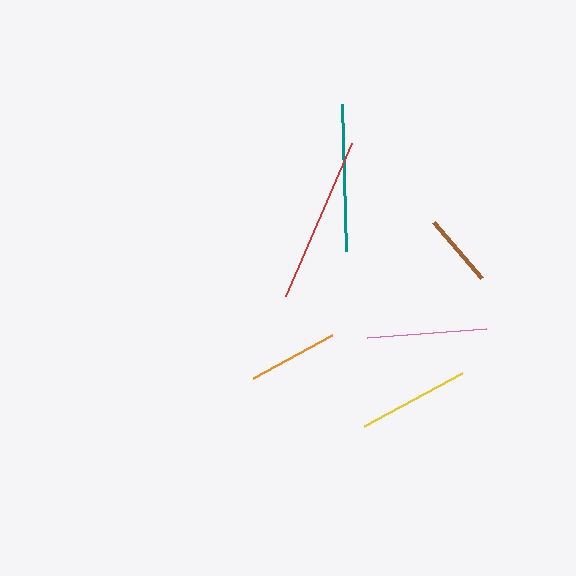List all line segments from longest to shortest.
From longest to shortest: red, teal, pink, yellow, orange, brown.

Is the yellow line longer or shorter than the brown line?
The yellow line is longer than the brown line.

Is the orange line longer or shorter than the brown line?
The orange line is longer than the brown line.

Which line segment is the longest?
The red line is the longest at approximately 166 pixels.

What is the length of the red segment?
The red segment is approximately 166 pixels long.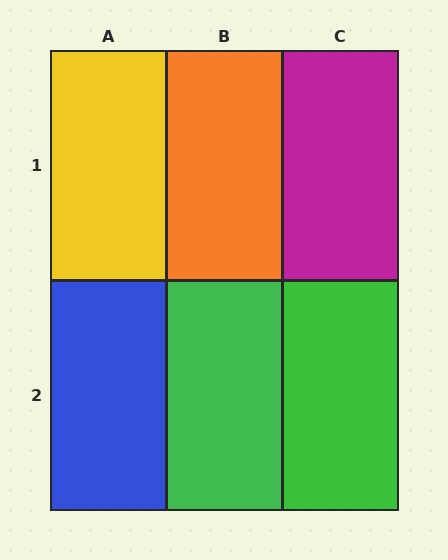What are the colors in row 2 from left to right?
Blue, green, green.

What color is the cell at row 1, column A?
Yellow.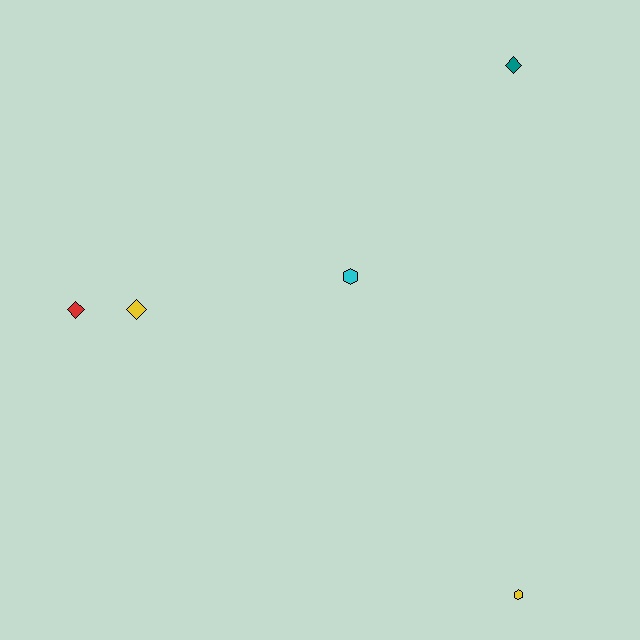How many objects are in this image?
There are 5 objects.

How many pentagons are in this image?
There are no pentagons.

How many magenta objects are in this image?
There are no magenta objects.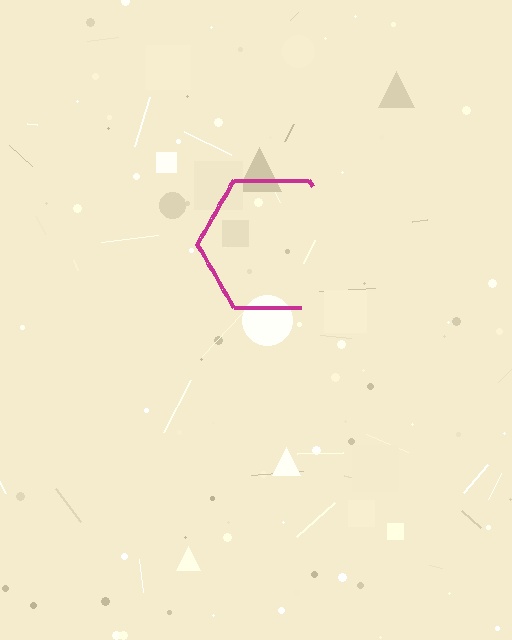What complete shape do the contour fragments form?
The contour fragments form a hexagon.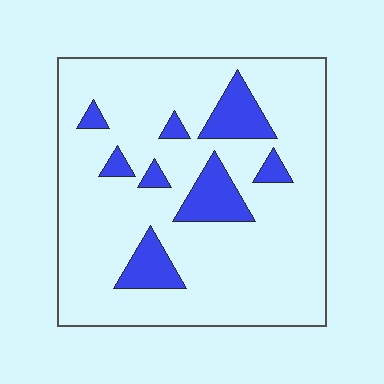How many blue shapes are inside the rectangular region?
8.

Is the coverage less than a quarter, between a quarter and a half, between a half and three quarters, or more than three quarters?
Less than a quarter.